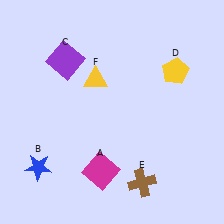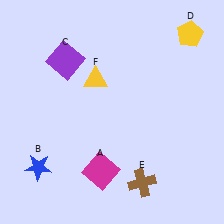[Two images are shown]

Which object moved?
The yellow pentagon (D) moved up.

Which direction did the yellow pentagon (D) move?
The yellow pentagon (D) moved up.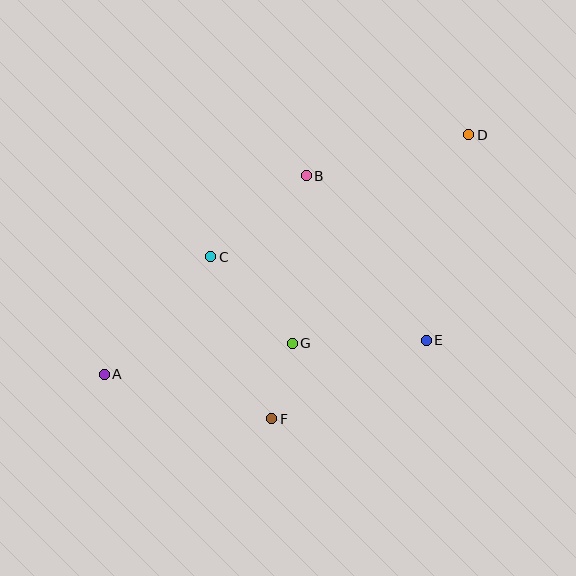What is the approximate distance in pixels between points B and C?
The distance between B and C is approximately 125 pixels.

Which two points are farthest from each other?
Points A and D are farthest from each other.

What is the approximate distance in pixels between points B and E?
The distance between B and E is approximately 204 pixels.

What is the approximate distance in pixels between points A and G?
The distance between A and G is approximately 190 pixels.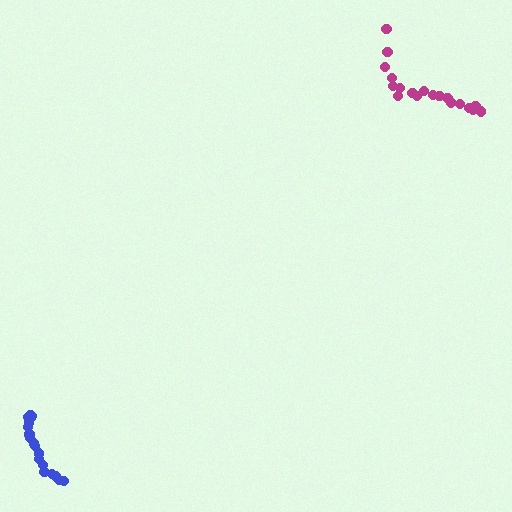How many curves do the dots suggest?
There are 2 distinct paths.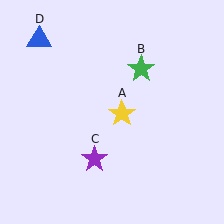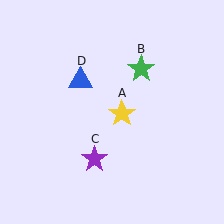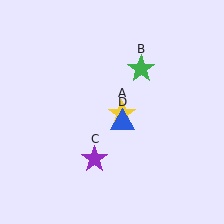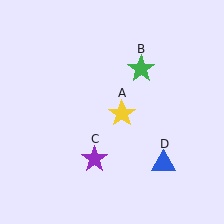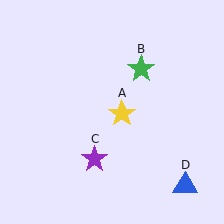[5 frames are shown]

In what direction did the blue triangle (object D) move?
The blue triangle (object D) moved down and to the right.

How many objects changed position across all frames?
1 object changed position: blue triangle (object D).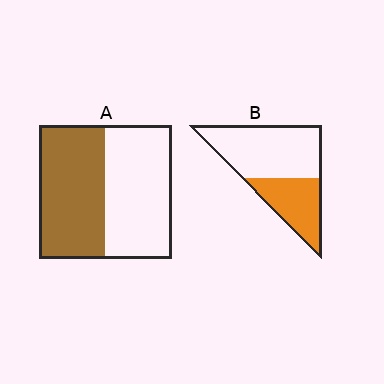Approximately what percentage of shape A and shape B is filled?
A is approximately 50% and B is approximately 35%.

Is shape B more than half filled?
No.